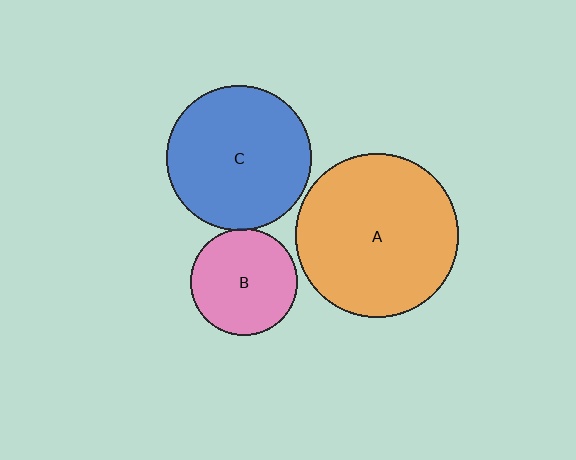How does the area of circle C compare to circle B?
Approximately 1.8 times.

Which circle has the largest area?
Circle A (orange).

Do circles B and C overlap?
Yes.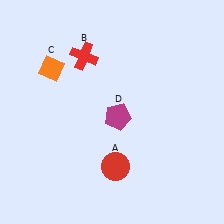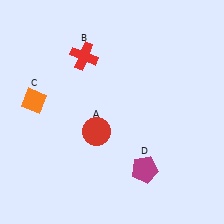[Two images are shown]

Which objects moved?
The objects that moved are: the red circle (A), the orange diamond (C), the magenta pentagon (D).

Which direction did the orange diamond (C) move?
The orange diamond (C) moved down.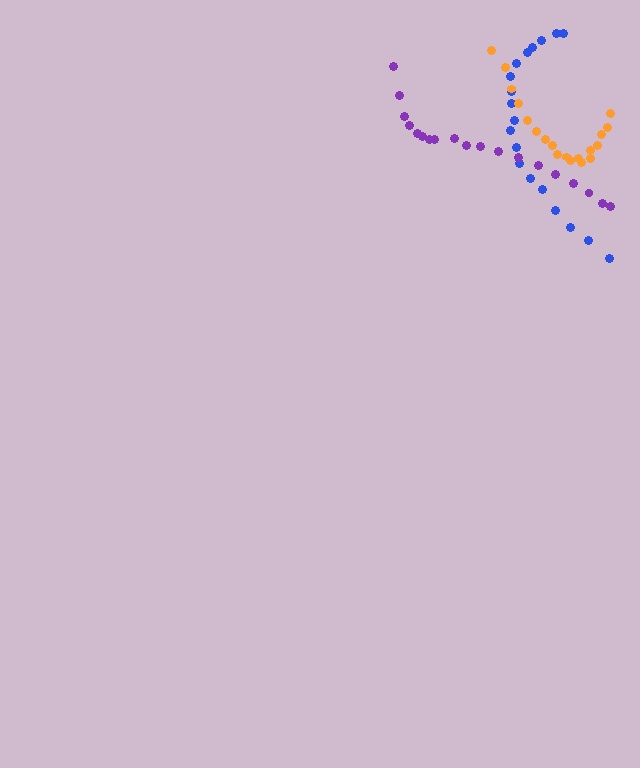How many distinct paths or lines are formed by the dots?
There are 3 distinct paths.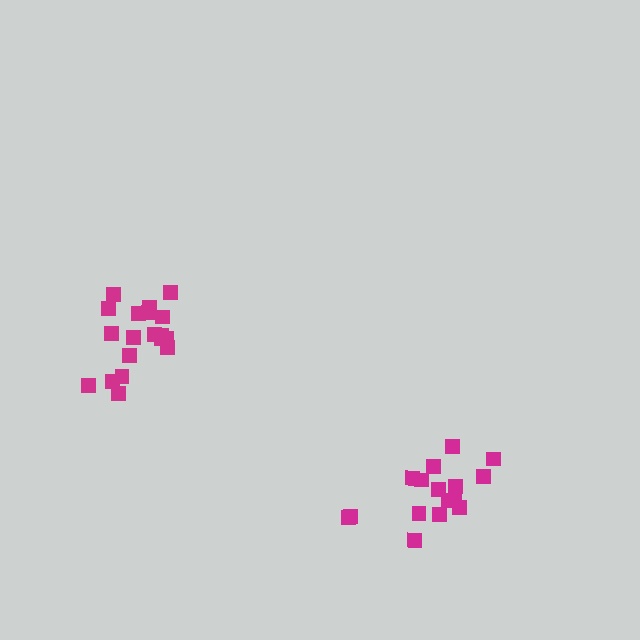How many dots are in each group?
Group 1: 19 dots, Group 2: 16 dots (35 total).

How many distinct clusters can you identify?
There are 2 distinct clusters.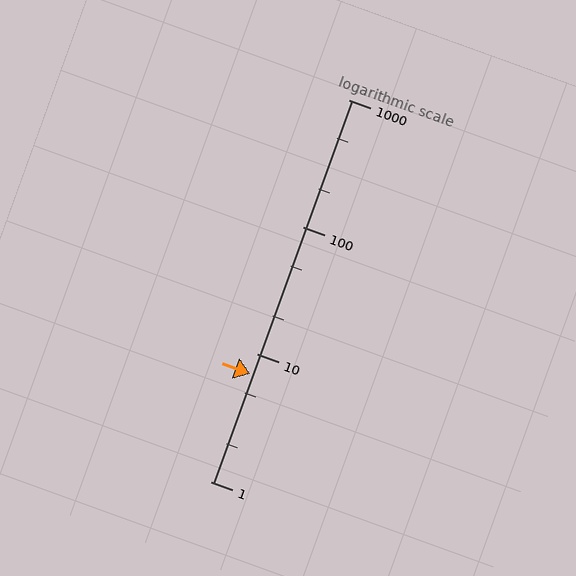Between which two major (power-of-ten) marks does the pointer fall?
The pointer is between 1 and 10.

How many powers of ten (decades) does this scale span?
The scale spans 3 decades, from 1 to 1000.